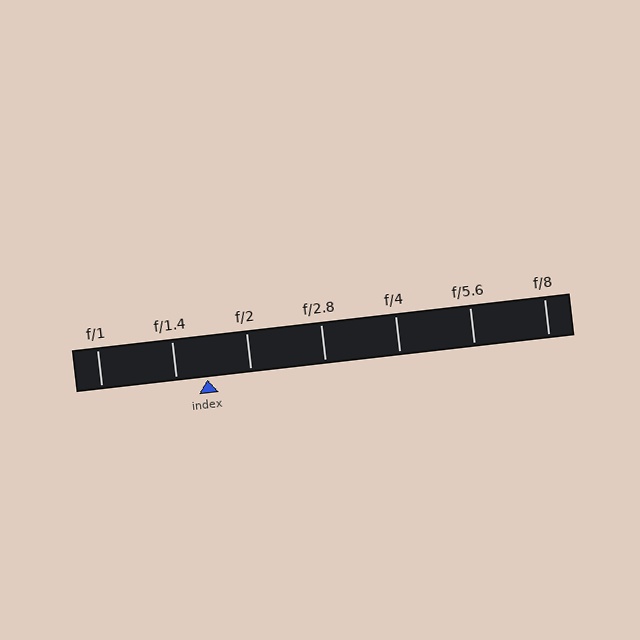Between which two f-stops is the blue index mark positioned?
The index mark is between f/1.4 and f/2.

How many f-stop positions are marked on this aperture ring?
There are 7 f-stop positions marked.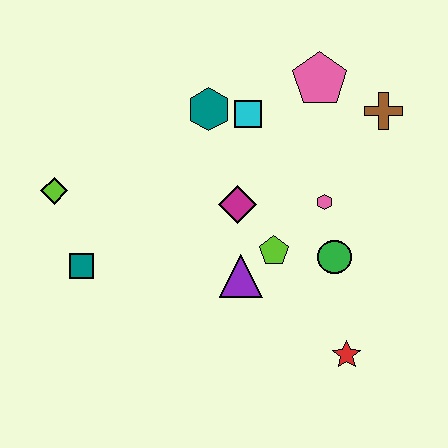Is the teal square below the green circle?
Yes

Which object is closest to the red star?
The green circle is closest to the red star.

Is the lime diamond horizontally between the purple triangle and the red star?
No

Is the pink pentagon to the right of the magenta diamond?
Yes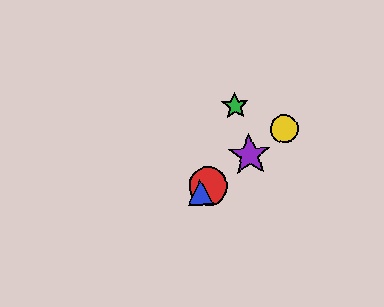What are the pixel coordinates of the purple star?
The purple star is at (250, 155).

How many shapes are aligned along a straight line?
4 shapes (the red circle, the blue triangle, the yellow circle, the purple star) are aligned along a straight line.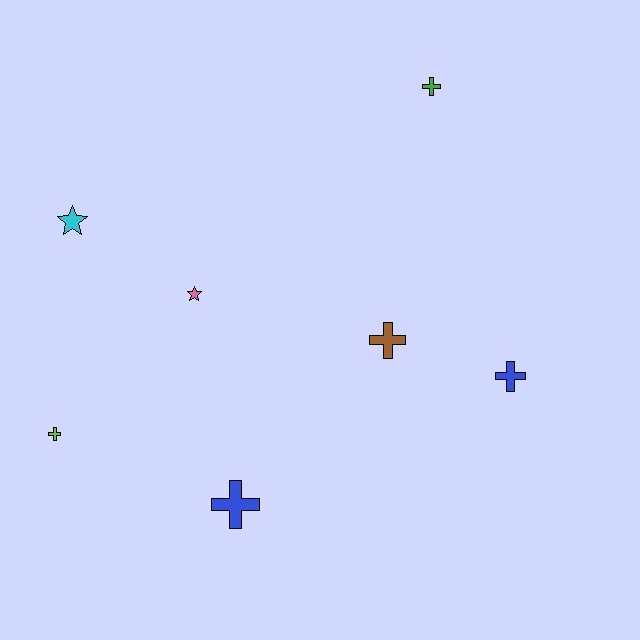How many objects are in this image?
There are 7 objects.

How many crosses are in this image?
There are 5 crosses.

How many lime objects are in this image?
There is 1 lime object.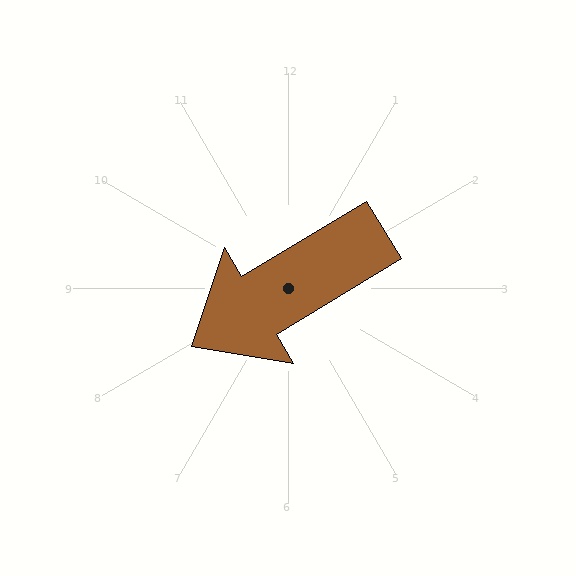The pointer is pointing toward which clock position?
Roughly 8 o'clock.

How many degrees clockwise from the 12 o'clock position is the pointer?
Approximately 239 degrees.